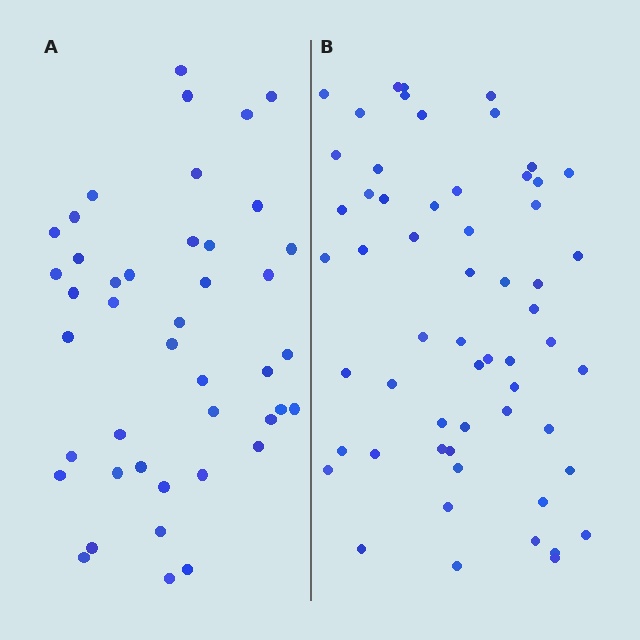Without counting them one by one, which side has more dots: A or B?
Region B (the right region) has more dots.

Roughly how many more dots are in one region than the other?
Region B has approximately 15 more dots than region A.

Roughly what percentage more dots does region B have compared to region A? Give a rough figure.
About 35% more.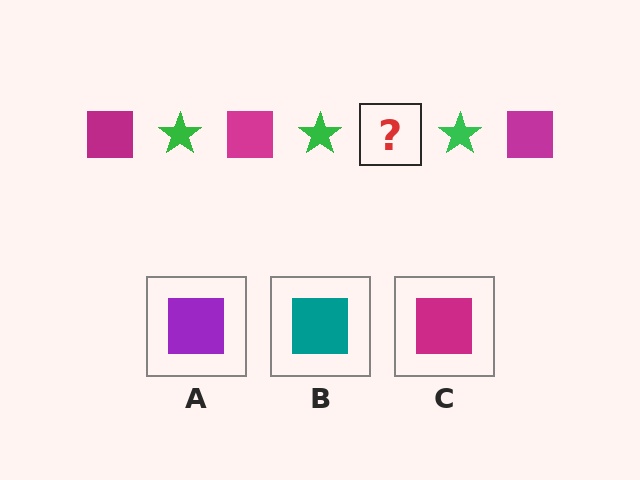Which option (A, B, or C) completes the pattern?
C.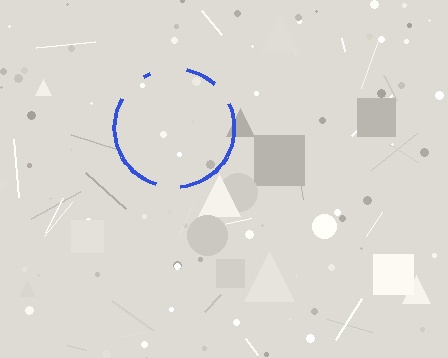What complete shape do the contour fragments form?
The contour fragments form a circle.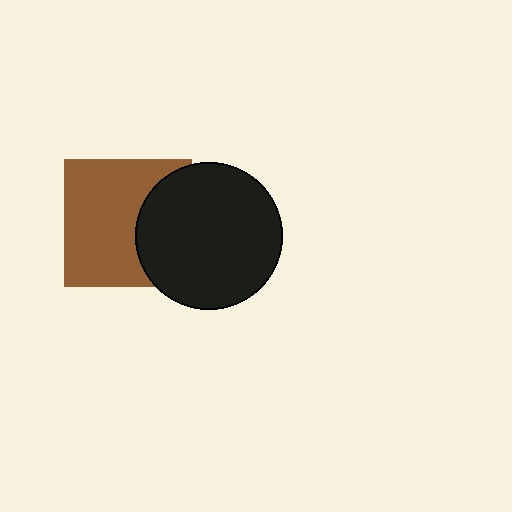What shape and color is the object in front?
The object in front is a black circle.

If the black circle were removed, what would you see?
You would see the complete brown square.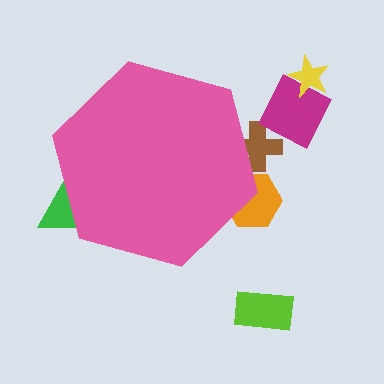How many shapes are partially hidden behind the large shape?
3 shapes are partially hidden.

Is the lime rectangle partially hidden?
No, the lime rectangle is fully visible.